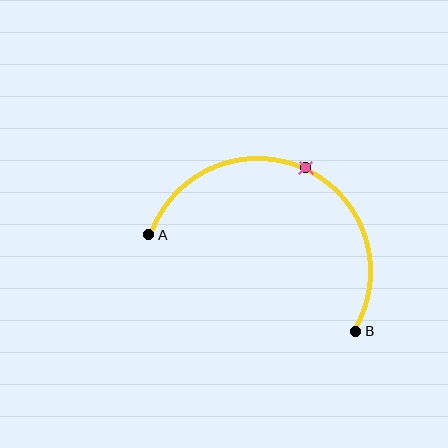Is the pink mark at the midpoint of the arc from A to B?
Yes. The pink mark lies on the arc at equal arc-length from both A and B — it is the arc midpoint.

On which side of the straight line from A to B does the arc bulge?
The arc bulges above the straight line connecting A and B.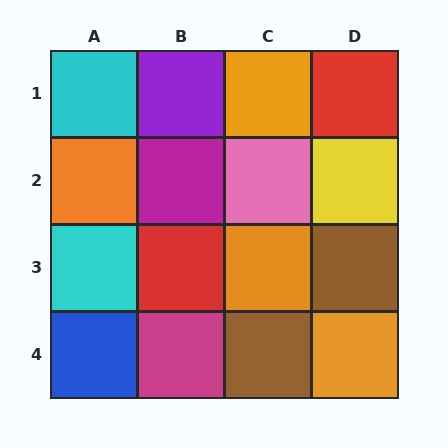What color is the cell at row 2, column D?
Yellow.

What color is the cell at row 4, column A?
Blue.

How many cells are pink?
1 cell is pink.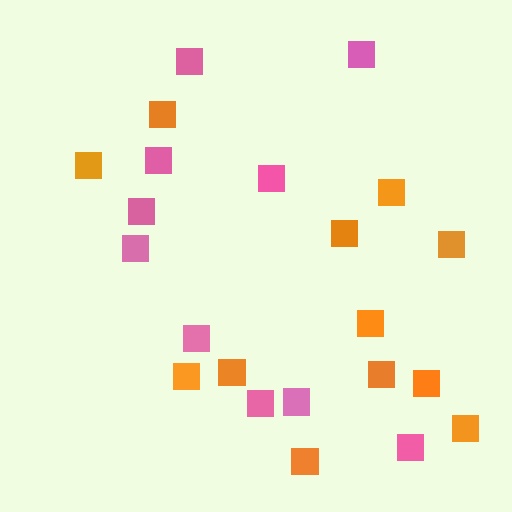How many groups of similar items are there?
There are 2 groups: one group of pink squares (10) and one group of orange squares (12).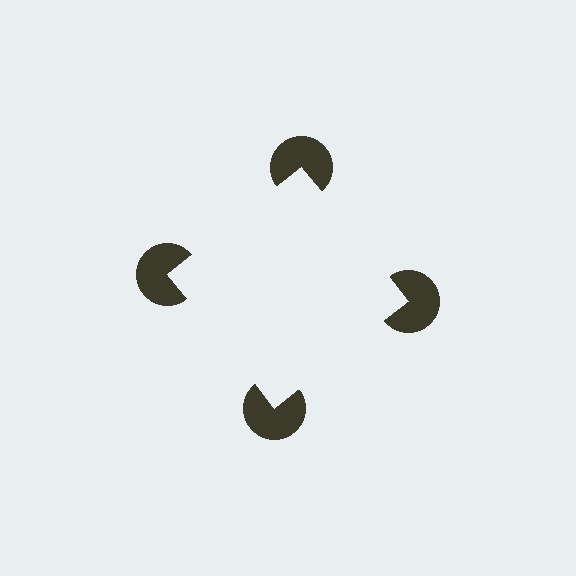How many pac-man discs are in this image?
There are 4 — one at each vertex of the illusory square.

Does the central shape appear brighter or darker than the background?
It typically appears slightly brighter than the background, even though no actual brightness change is drawn.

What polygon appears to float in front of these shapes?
An illusory square — its edges are inferred from the aligned wedge cuts in the pac-man discs, not physically drawn.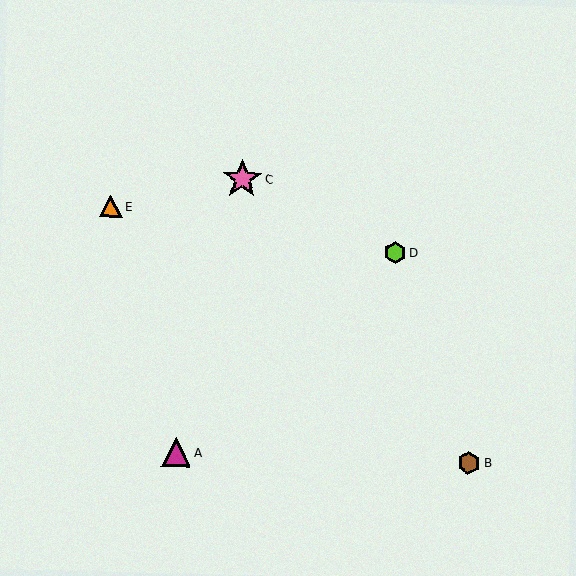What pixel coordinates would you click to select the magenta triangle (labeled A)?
Click at (176, 453) to select the magenta triangle A.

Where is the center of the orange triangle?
The center of the orange triangle is at (111, 206).